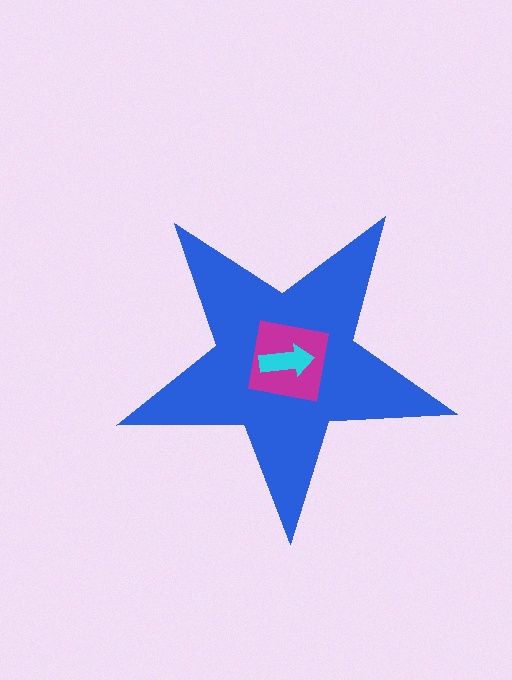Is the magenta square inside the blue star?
Yes.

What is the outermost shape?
The blue star.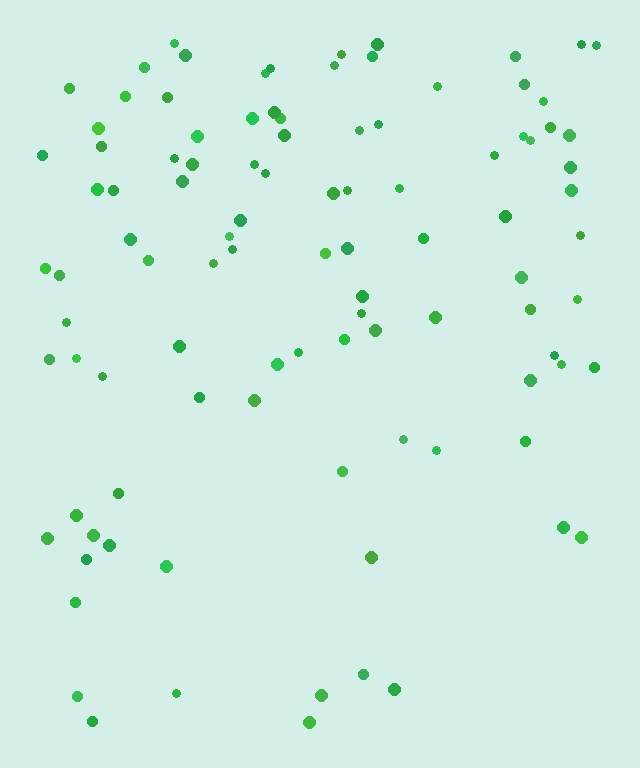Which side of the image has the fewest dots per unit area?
The bottom.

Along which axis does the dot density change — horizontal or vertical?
Vertical.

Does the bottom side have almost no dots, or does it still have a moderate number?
Still a moderate number, just noticeably fewer than the top.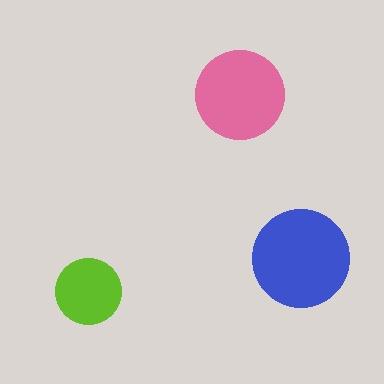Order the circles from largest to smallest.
the blue one, the pink one, the lime one.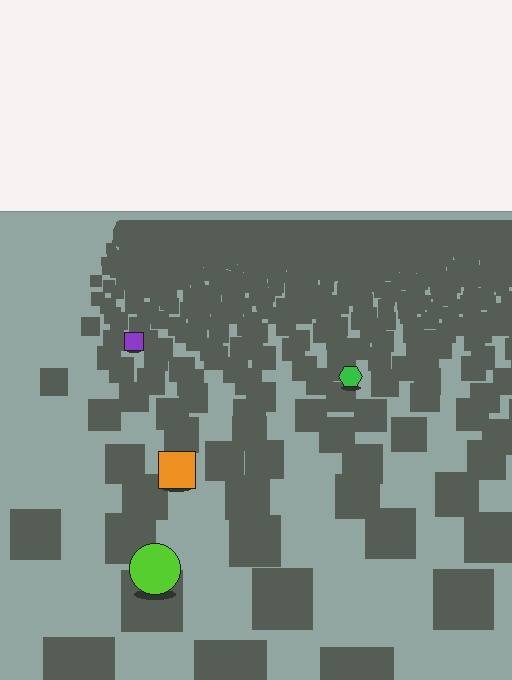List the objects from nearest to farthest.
From nearest to farthest: the lime circle, the orange square, the green hexagon, the purple square.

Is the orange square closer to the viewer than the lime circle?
No. The lime circle is closer — you can tell from the texture gradient: the ground texture is coarser near it.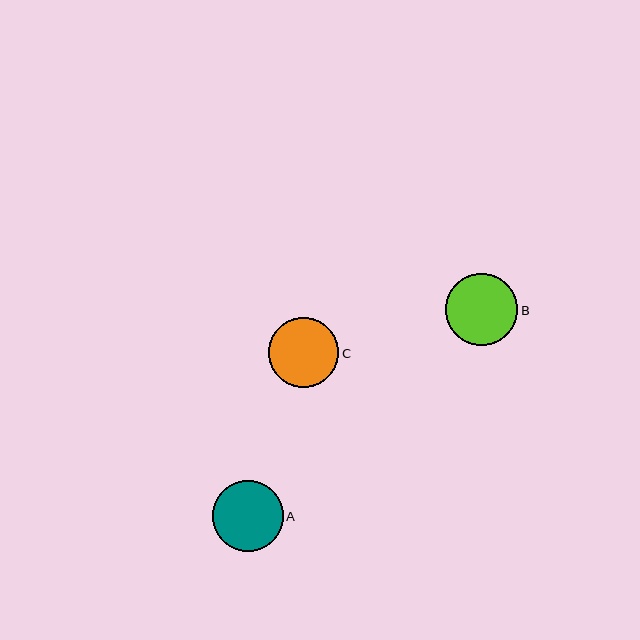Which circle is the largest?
Circle B is the largest with a size of approximately 72 pixels.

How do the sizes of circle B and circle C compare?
Circle B and circle C are approximately the same size.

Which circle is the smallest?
Circle C is the smallest with a size of approximately 70 pixels.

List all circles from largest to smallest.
From largest to smallest: B, A, C.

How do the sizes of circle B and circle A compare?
Circle B and circle A are approximately the same size.